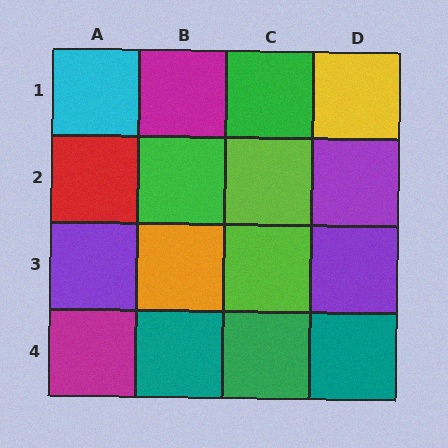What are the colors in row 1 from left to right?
Cyan, magenta, green, yellow.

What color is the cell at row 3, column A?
Purple.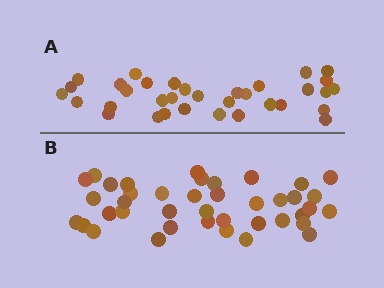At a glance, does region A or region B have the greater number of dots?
Region B (the bottom region) has more dots.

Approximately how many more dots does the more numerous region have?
Region B has about 6 more dots than region A.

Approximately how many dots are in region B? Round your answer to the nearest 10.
About 40 dots.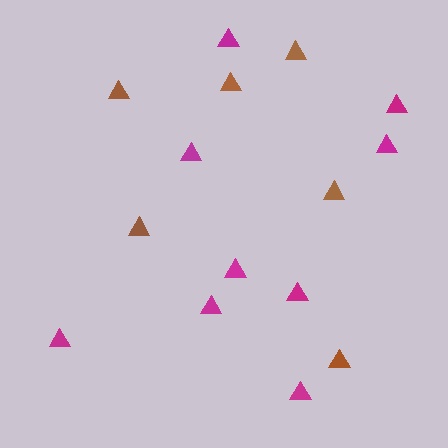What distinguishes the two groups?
There are 2 groups: one group of brown triangles (6) and one group of magenta triangles (9).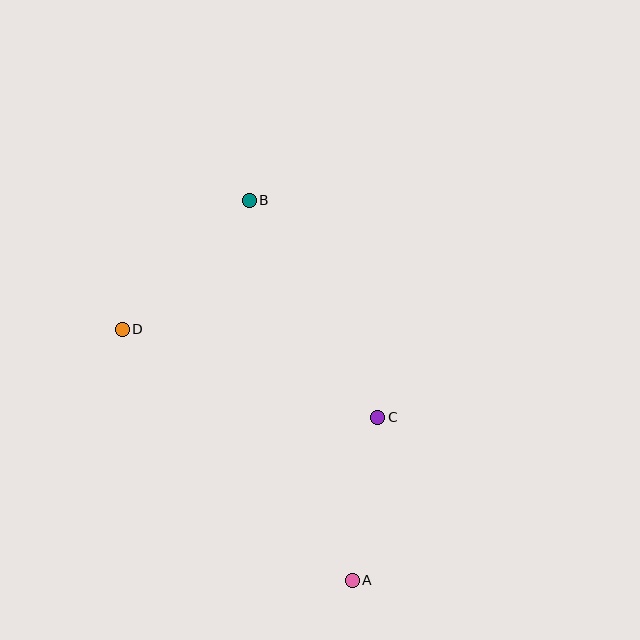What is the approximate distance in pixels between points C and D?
The distance between C and D is approximately 270 pixels.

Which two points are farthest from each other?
Points A and B are farthest from each other.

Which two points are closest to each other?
Points A and C are closest to each other.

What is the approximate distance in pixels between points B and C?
The distance between B and C is approximately 252 pixels.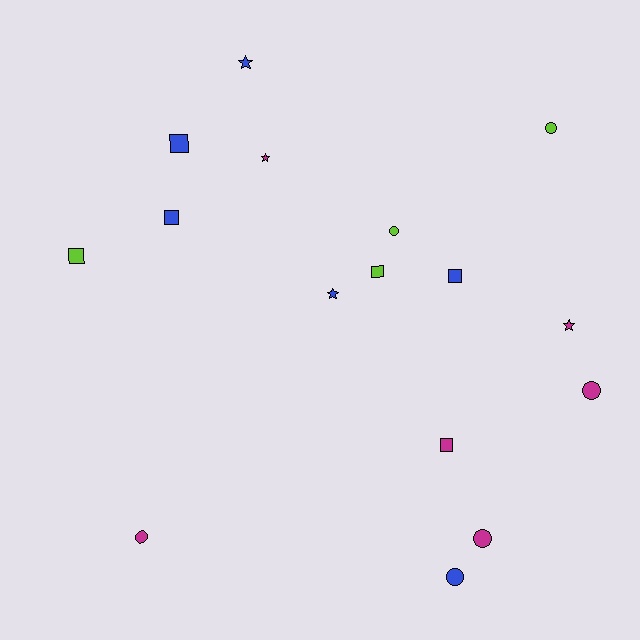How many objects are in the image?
There are 16 objects.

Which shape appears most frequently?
Circle, with 6 objects.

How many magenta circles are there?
There are 3 magenta circles.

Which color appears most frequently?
Magenta, with 6 objects.